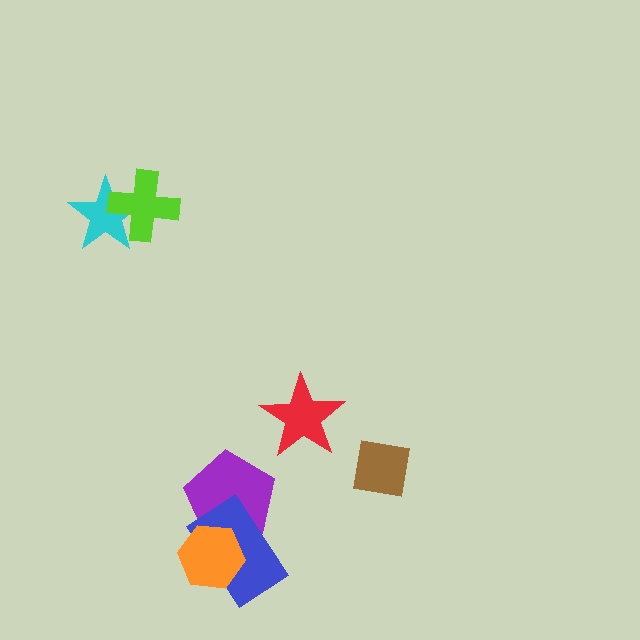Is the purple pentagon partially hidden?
Yes, it is partially covered by another shape.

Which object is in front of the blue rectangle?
The orange hexagon is in front of the blue rectangle.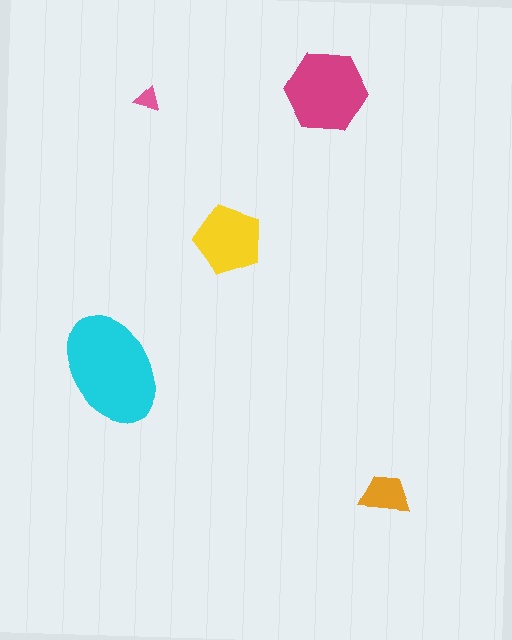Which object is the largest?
The cyan ellipse.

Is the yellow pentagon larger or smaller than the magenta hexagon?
Smaller.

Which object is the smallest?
The pink triangle.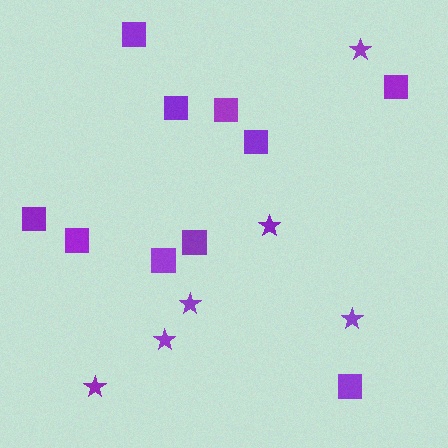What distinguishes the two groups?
There are 2 groups: one group of stars (6) and one group of squares (10).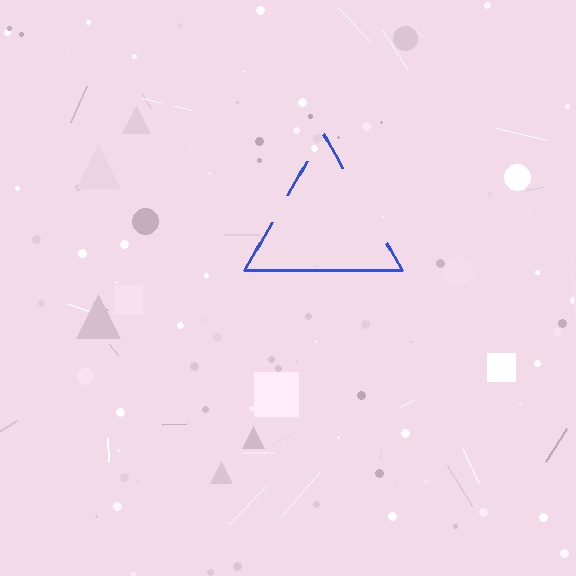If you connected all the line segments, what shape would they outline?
They would outline a triangle.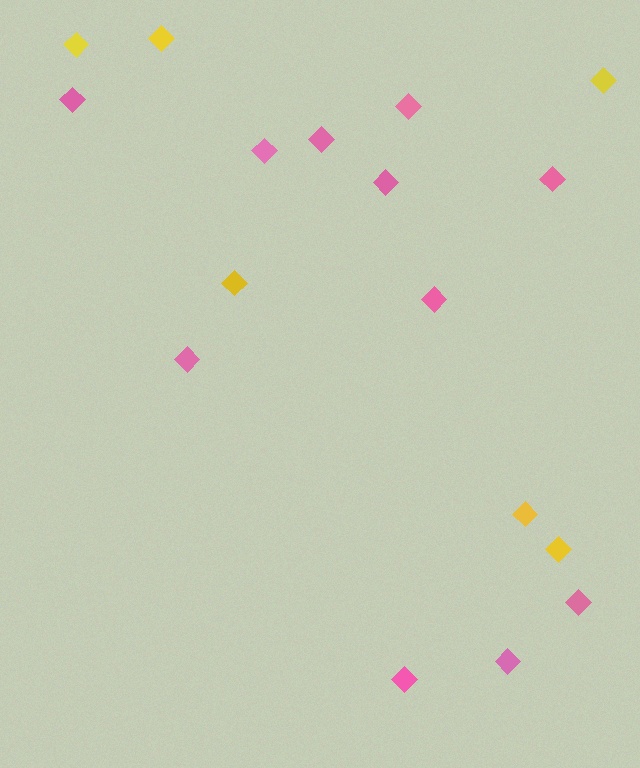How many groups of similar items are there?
There are 2 groups: one group of pink diamonds (11) and one group of yellow diamonds (6).